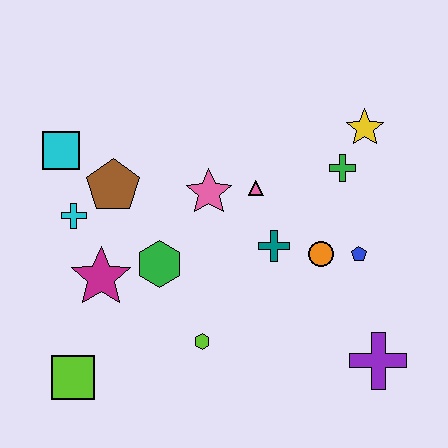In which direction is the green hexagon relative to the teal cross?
The green hexagon is to the left of the teal cross.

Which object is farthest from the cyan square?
The purple cross is farthest from the cyan square.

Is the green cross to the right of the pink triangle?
Yes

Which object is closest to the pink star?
The pink triangle is closest to the pink star.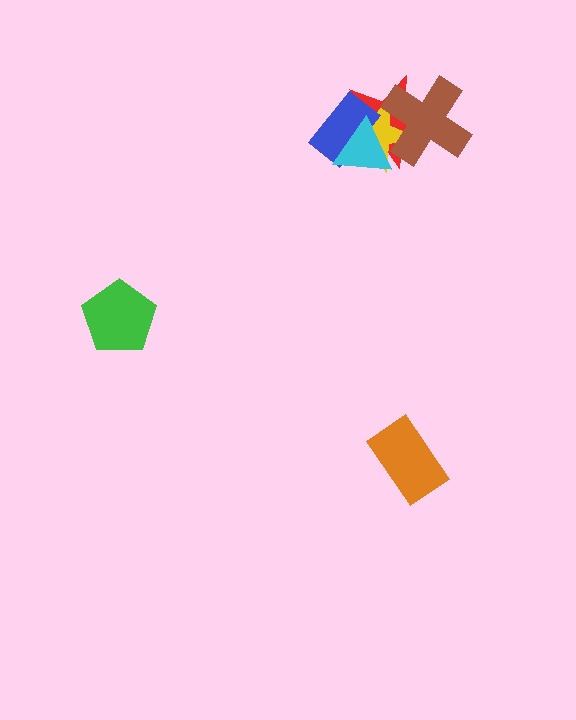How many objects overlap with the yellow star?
4 objects overlap with the yellow star.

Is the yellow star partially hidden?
Yes, it is partially covered by another shape.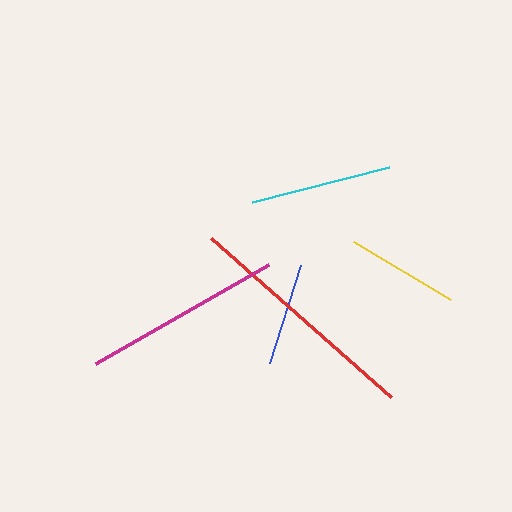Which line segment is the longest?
The red line is the longest at approximately 240 pixels.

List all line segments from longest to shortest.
From longest to shortest: red, magenta, cyan, yellow, blue.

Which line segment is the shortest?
The blue line is the shortest at approximately 103 pixels.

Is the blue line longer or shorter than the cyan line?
The cyan line is longer than the blue line.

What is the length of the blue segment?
The blue segment is approximately 103 pixels long.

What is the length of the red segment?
The red segment is approximately 240 pixels long.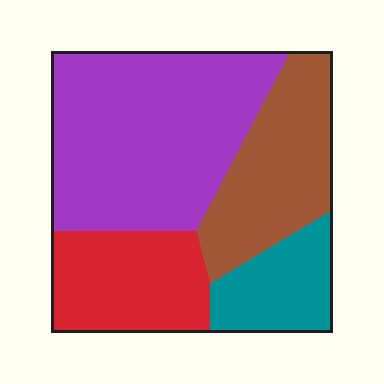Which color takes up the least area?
Teal, at roughly 15%.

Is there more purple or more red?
Purple.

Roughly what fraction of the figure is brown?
Brown covers roughly 25% of the figure.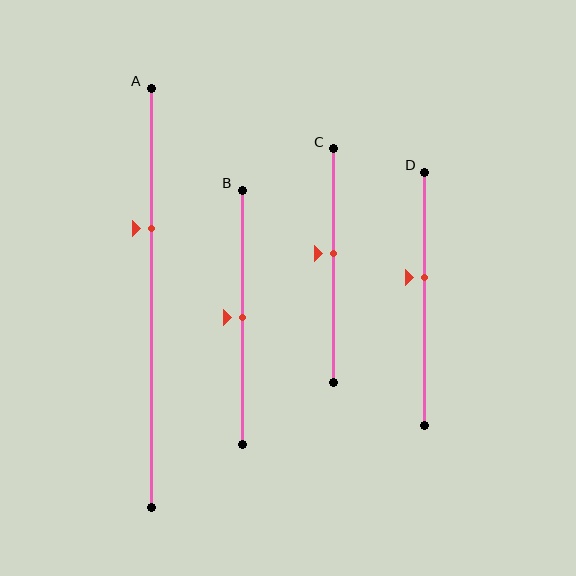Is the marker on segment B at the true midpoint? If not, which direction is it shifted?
Yes, the marker on segment B is at the true midpoint.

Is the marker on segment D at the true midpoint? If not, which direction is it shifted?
No, the marker on segment D is shifted upward by about 8% of the segment length.